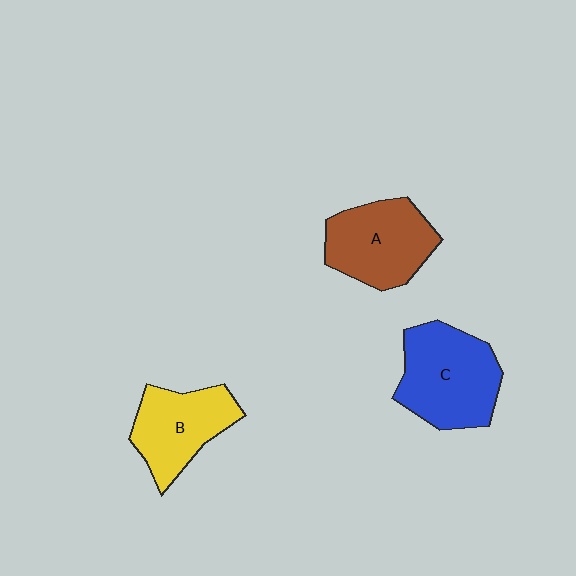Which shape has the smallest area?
Shape B (yellow).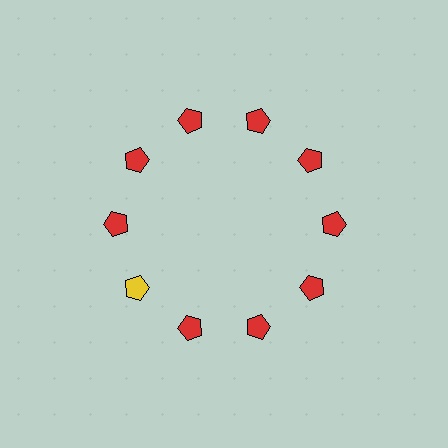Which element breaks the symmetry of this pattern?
The yellow pentagon at roughly the 8 o'clock position breaks the symmetry. All other shapes are red pentagons.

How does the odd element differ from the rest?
It has a different color: yellow instead of red.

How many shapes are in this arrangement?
There are 10 shapes arranged in a ring pattern.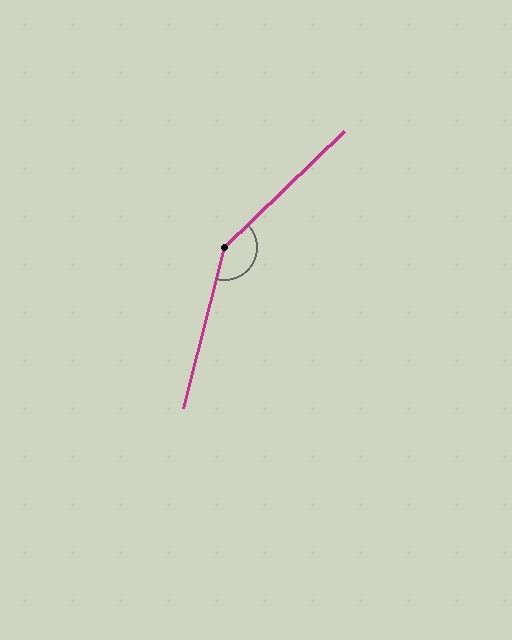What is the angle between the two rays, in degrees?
Approximately 148 degrees.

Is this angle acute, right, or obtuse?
It is obtuse.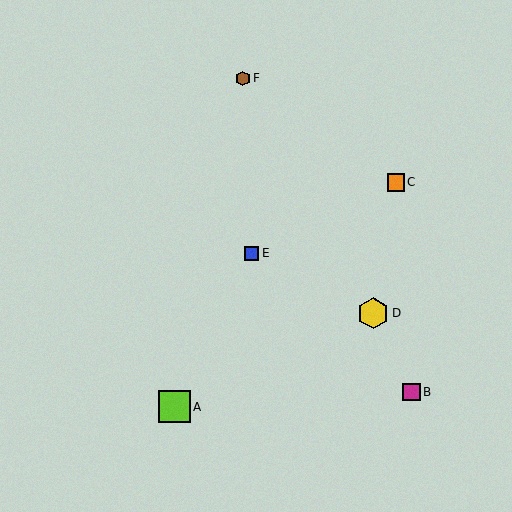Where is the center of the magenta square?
The center of the magenta square is at (412, 392).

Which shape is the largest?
The lime square (labeled A) is the largest.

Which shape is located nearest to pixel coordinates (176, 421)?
The lime square (labeled A) at (174, 407) is nearest to that location.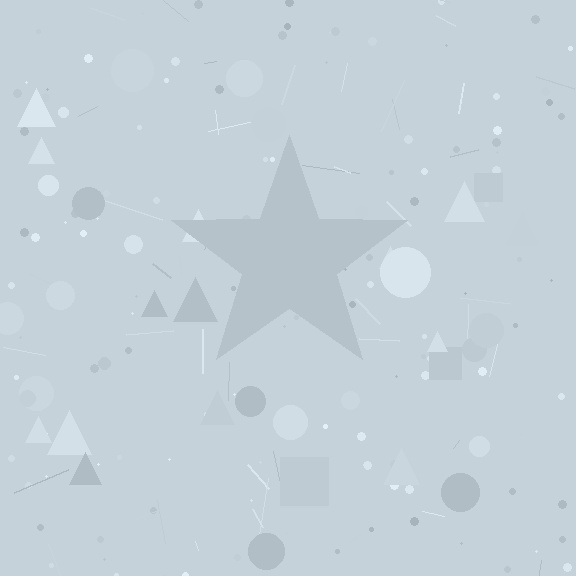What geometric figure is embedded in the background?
A star is embedded in the background.